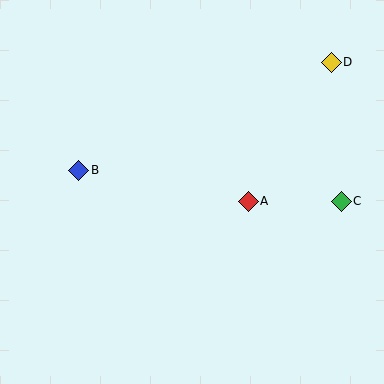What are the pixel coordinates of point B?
Point B is at (79, 170).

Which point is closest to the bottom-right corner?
Point C is closest to the bottom-right corner.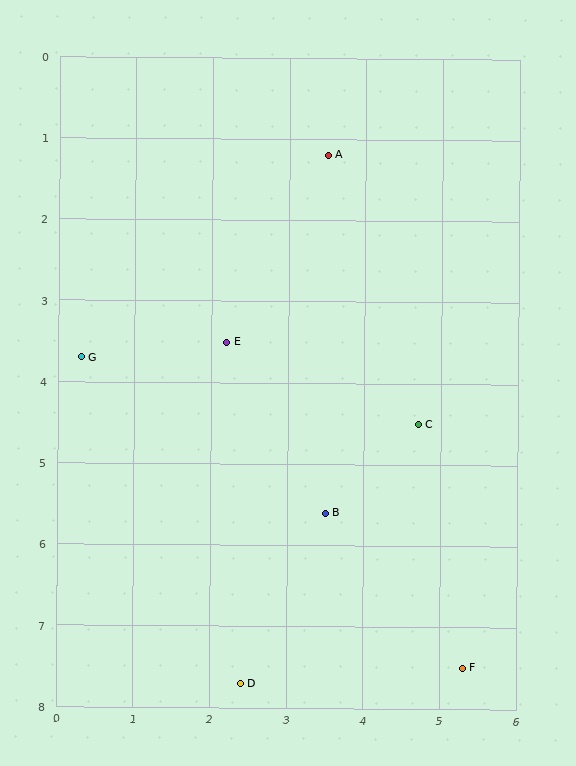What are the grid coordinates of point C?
Point C is at approximately (4.7, 4.5).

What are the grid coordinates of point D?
Point D is at approximately (2.4, 7.7).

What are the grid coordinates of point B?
Point B is at approximately (3.5, 5.6).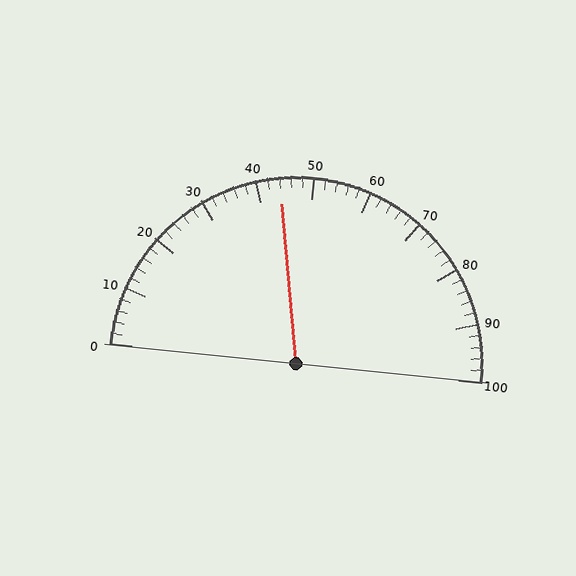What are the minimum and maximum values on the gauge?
The gauge ranges from 0 to 100.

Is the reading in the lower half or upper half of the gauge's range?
The reading is in the lower half of the range (0 to 100).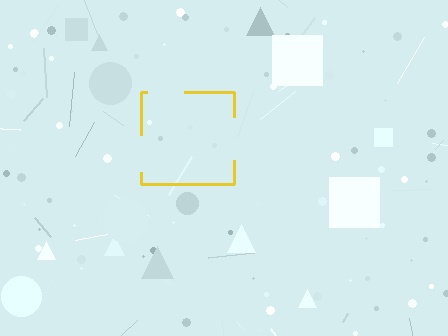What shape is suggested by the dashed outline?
The dashed outline suggests a square.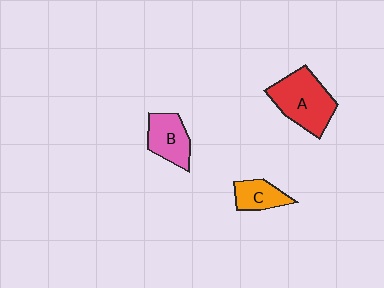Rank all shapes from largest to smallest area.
From largest to smallest: A (red), B (pink), C (orange).